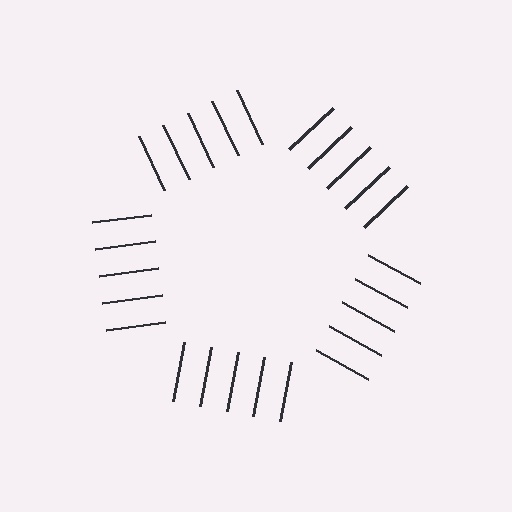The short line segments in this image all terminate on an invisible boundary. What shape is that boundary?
An illusory pentagon — the line segments terminate on its edges but no continuous stroke is drawn.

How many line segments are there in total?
25 — 5 along each of the 5 edges.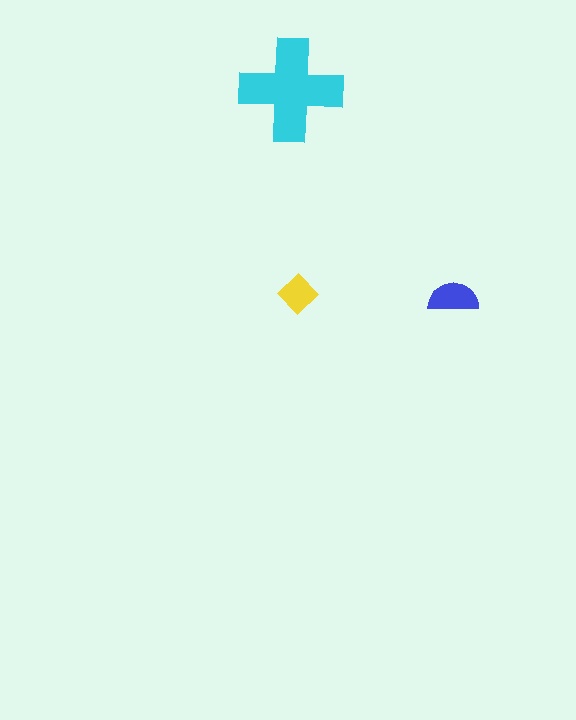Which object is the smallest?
The yellow diamond.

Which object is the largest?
The cyan cross.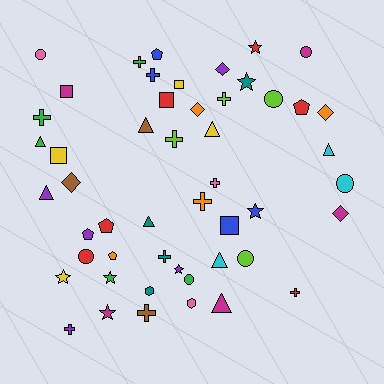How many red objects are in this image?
There are 6 red objects.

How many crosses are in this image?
There are 11 crosses.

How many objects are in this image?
There are 50 objects.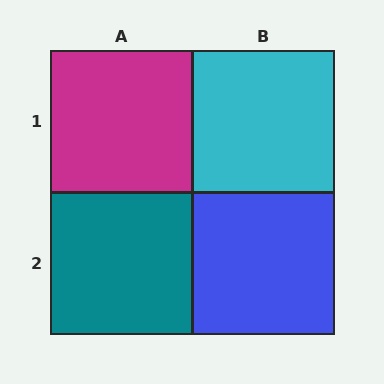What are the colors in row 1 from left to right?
Magenta, cyan.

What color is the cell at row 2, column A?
Teal.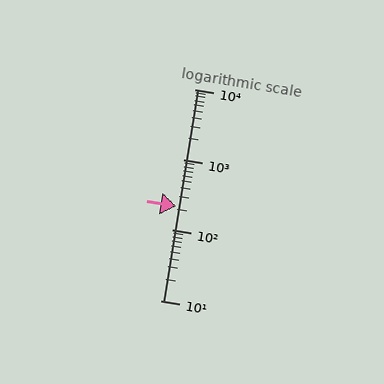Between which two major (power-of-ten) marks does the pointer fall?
The pointer is between 100 and 1000.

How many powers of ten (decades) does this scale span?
The scale spans 3 decades, from 10 to 10000.